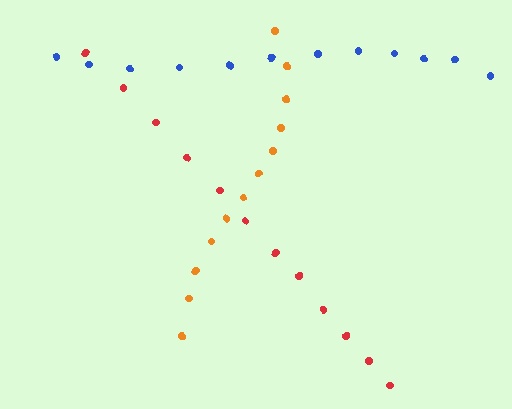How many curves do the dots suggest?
There are 3 distinct paths.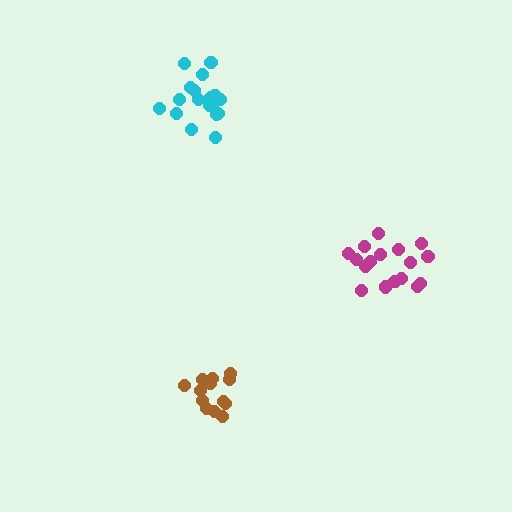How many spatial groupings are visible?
There are 3 spatial groupings.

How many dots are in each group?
Group 1: 19 dots, Group 2: 13 dots, Group 3: 17 dots (49 total).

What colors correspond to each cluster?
The clusters are colored: cyan, brown, magenta.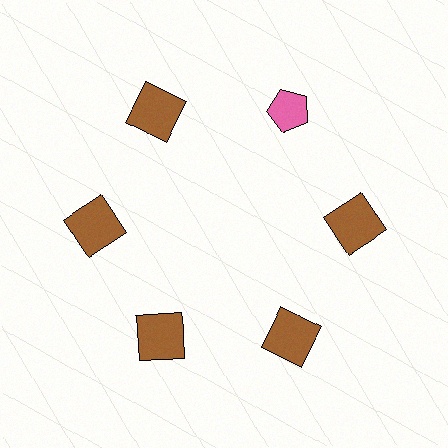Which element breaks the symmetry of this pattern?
The pink pentagon at roughly the 1 o'clock position breaks the symmetry. All other shapes are brown squares.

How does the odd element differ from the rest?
It differs in both color (pink instead of brown) and shape (pentagon instead of square).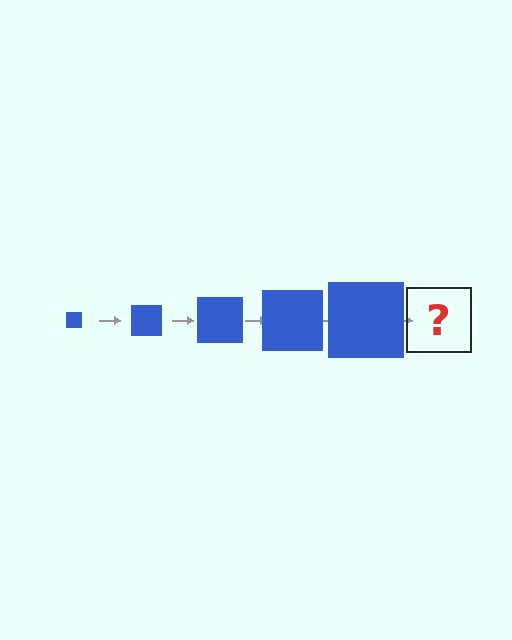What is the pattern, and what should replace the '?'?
The pattern is that the square gets progressively larger each step. The '?' should be a blue square, larger than the previous one.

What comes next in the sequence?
The next element should be a blue square, larger than the previous one.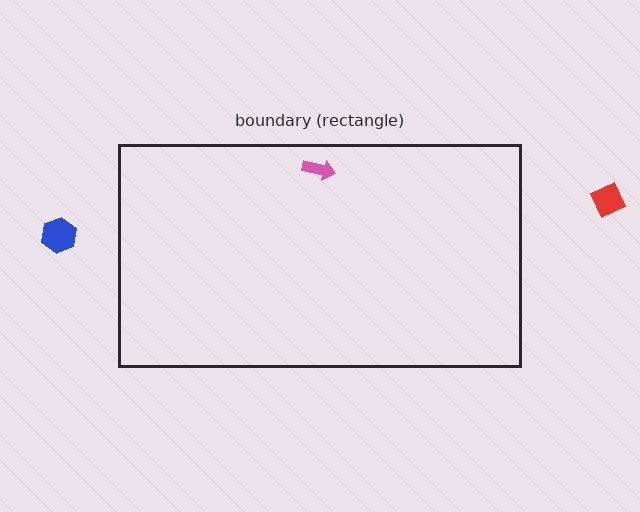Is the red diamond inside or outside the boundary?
Outside.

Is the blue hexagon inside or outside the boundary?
Outside.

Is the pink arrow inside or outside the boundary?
Inside.